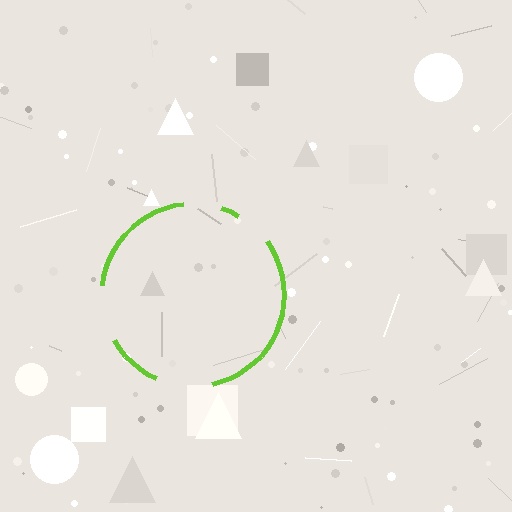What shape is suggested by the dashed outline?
The dashed outline suggests a circle.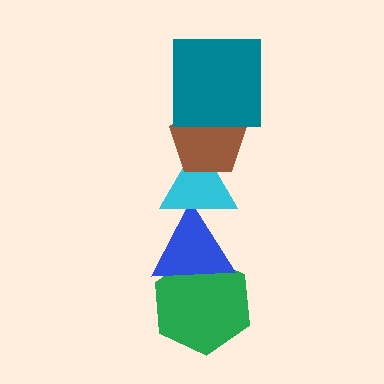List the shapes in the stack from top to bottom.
From top to bottom: the teal square, the brown pentagon, the cyan triangle, the blue triangle, the green hexagon.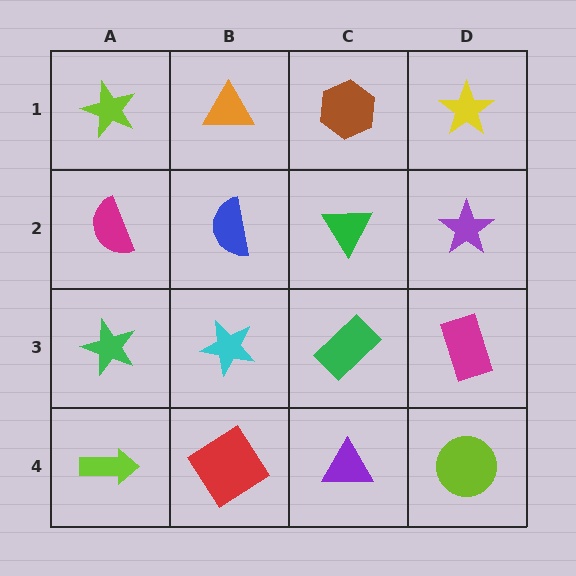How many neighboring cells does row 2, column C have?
4.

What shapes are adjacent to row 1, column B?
A blue semicircle (row 2, column B), a lime star (row 1, column A), a brown hexagon (row 1, column C).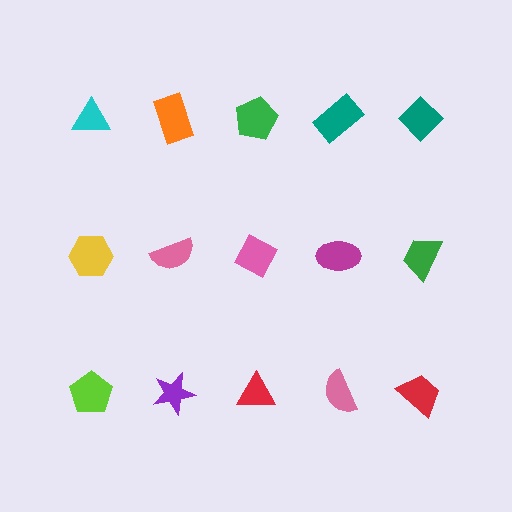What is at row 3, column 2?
A purple star.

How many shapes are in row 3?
5 shapes.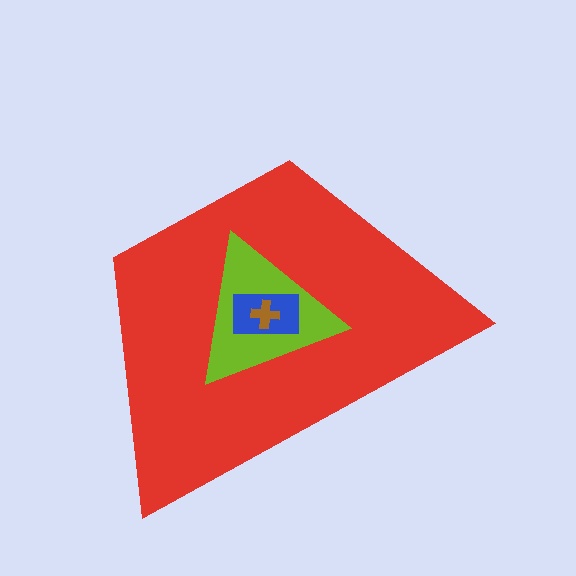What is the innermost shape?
The brown cross.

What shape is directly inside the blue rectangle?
The brown cross.